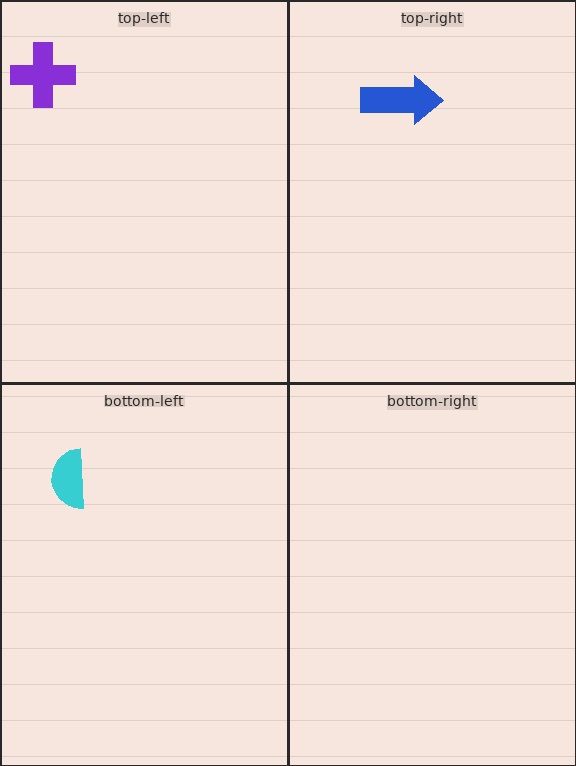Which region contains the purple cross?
The top-left region.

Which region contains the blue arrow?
The top-right region.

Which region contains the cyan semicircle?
The bottom-left region.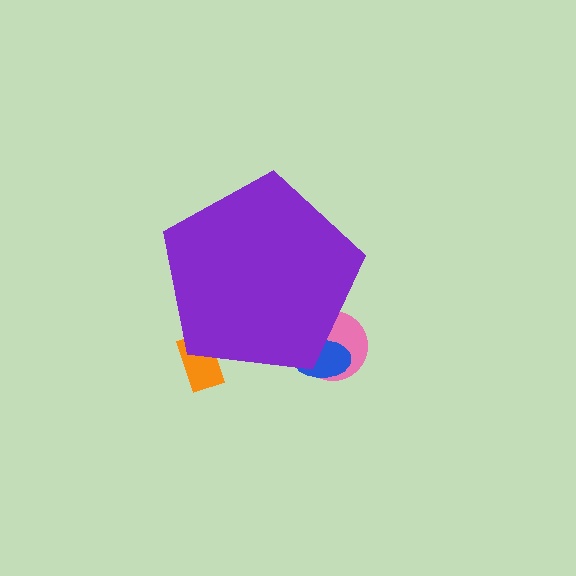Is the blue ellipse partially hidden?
Yes, the blue ellipse is partially hidden behind the purple pentagon.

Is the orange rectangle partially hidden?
Yes, the orange rectangle is partially hidden behind the purple pentagon.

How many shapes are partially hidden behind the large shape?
3 shapes are partially hidden.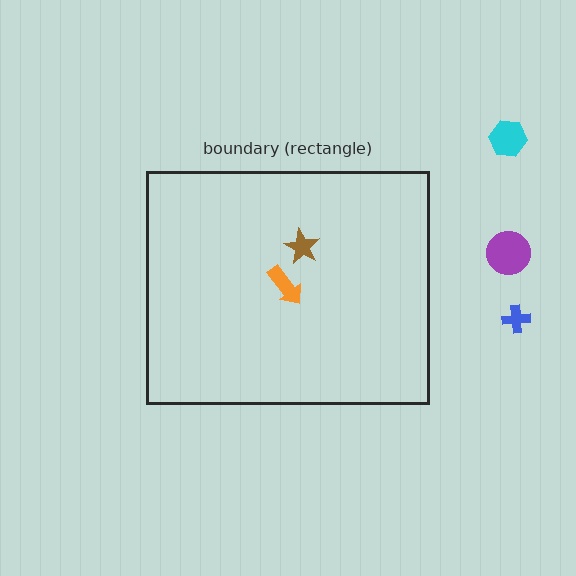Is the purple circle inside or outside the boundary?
Outside.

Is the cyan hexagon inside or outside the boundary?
Outside.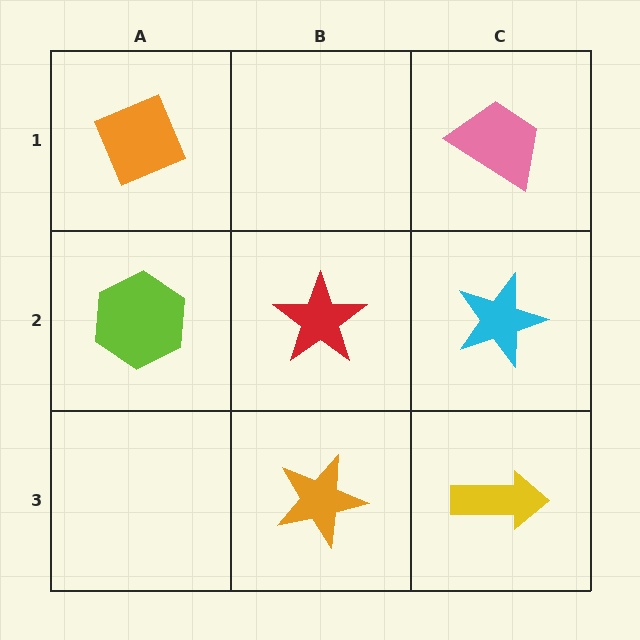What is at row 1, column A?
An orange diamond.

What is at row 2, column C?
A cyan star.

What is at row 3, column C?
A yellow arrow.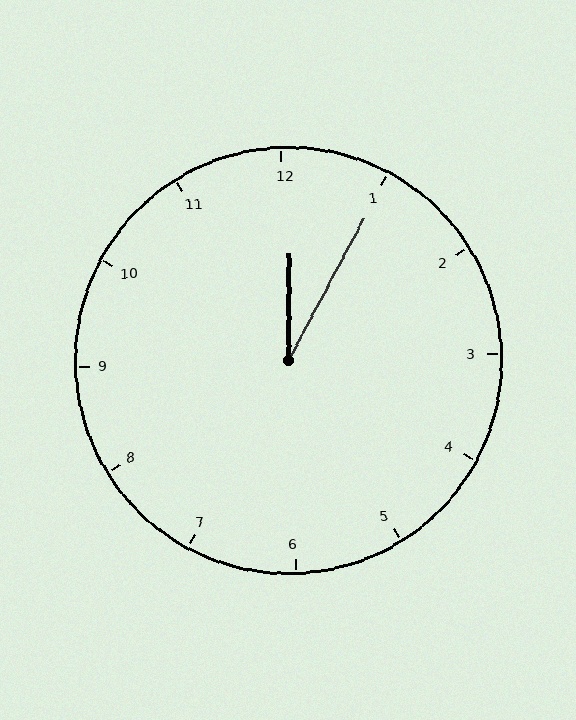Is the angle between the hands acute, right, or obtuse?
It is acute.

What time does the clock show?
12:05.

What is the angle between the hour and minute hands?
Approximately 28 degrees.